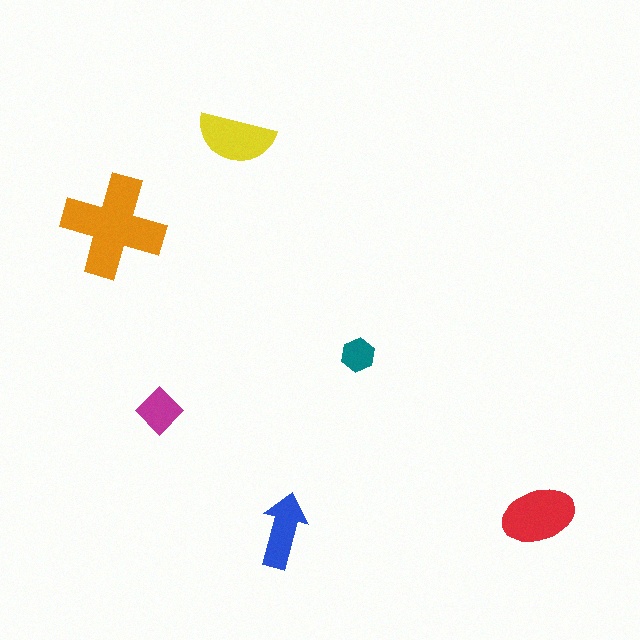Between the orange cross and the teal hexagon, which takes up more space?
The orange cross.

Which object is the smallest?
The teal hexagon.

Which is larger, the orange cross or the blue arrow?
The orange cross.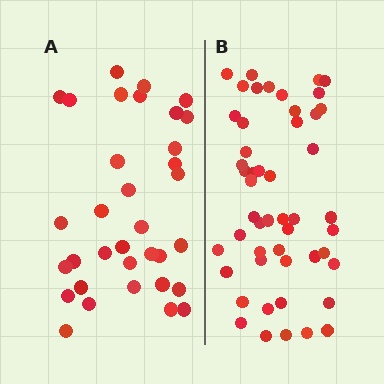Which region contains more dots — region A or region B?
Region B (the right region) has more dots.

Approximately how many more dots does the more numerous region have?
Region B has approximately 15 more dots than region A.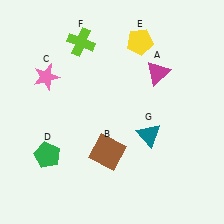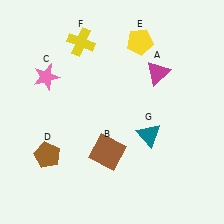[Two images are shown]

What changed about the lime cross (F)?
In Image 1, F is lime. In Image 2, it changed to yellow.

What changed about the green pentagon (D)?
In Image 1, D is green. In Image 2, it changed to brown.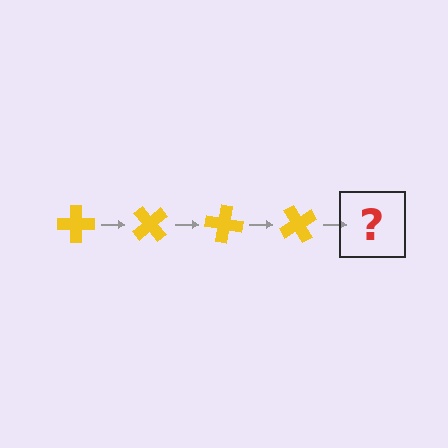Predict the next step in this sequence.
The next step is a yellow cross rotated 200 degrees.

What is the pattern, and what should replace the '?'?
The pattern is that the cross rotates 50 degrees each step. The '?' should be a yellow cross rotated 200 degrees.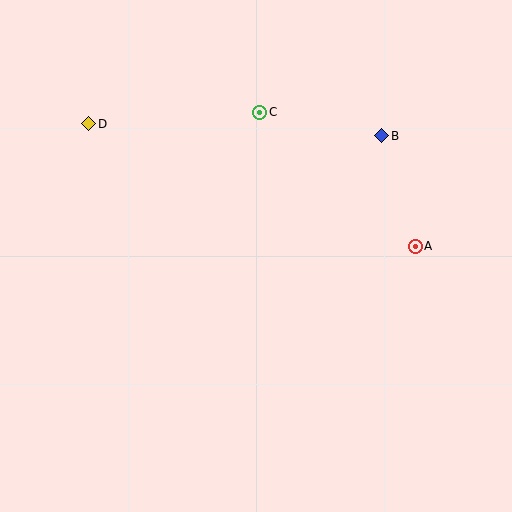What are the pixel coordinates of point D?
Point D is at (89, 124).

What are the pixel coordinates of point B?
Point B is at (382, 136).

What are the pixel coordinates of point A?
Point A is at (415, 246).